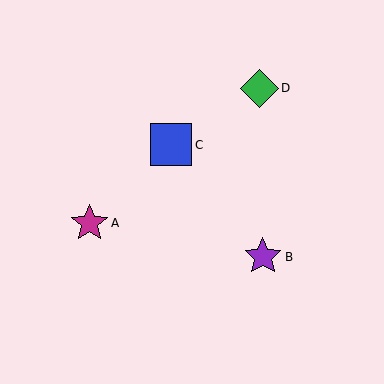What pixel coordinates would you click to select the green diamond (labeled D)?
Click at (259, 88) to select the green diamond D.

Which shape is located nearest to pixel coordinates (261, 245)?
The purple star (labeled B) at (263, 257) is nearest to that location.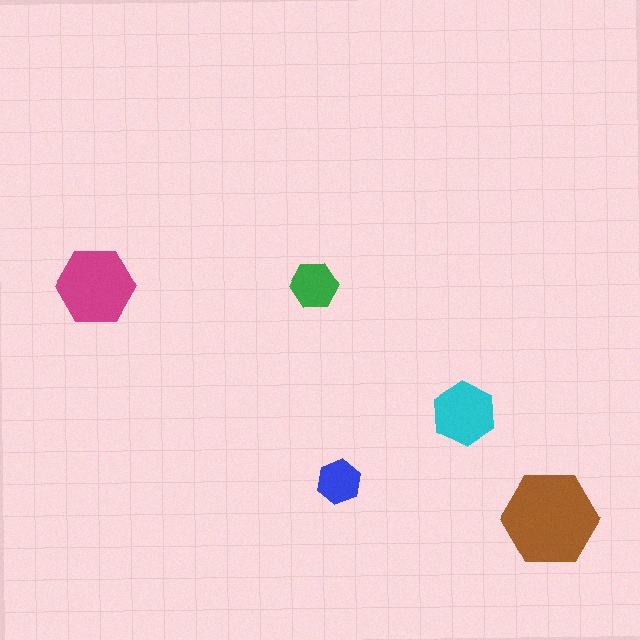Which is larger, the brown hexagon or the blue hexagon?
The brown one.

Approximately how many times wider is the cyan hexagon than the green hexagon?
About 1.5 times wider.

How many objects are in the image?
There are 5 objects in the image.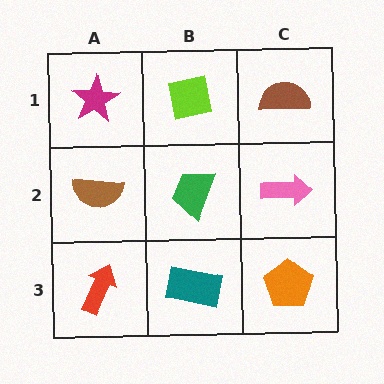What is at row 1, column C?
A brown semicircle.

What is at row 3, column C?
An orange pentagon.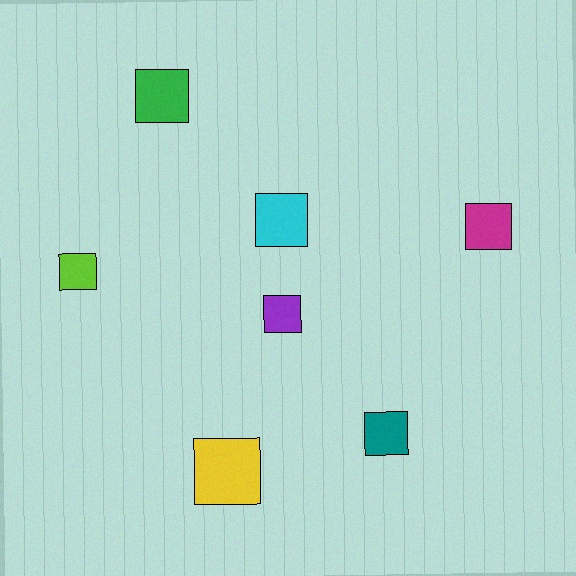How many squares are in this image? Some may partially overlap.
There are 7 squares.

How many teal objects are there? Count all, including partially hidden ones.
There is 1 teal object.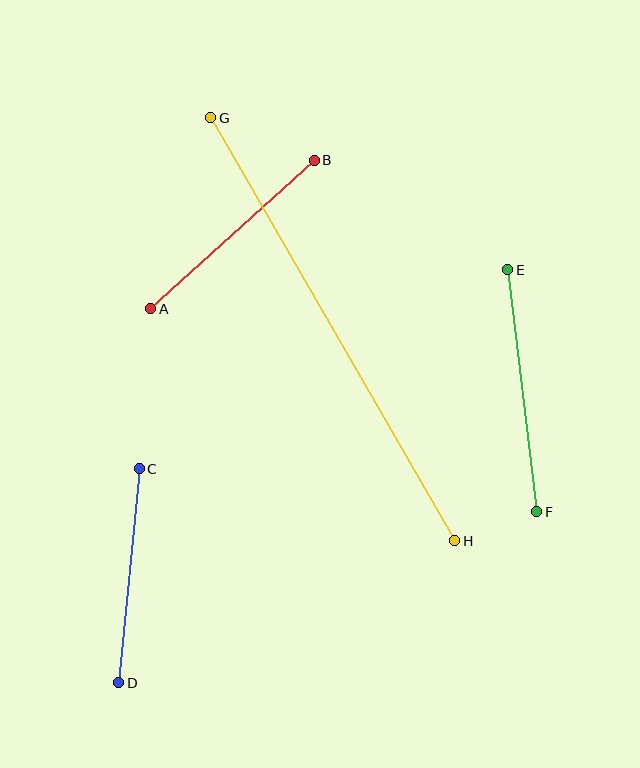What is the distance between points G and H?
The distance is approximately 488 pixels.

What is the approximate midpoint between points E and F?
The midpoint is at approximately (522, 391) pixels.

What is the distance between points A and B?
The distance is approximately 221 pixels.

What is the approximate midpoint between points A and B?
The midpoint is at approximately (232, 234) pixels.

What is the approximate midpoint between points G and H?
The midpoint is at approximately (333, 329) pixels.